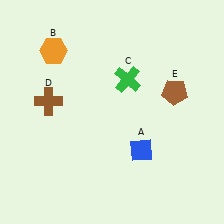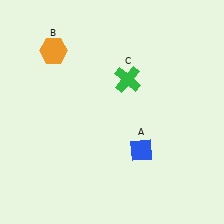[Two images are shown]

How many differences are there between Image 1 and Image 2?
There are 2 differences between the two images.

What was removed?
The brown cross (D), the brown pentagon (E) were removed in Image 2.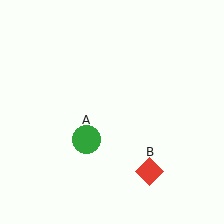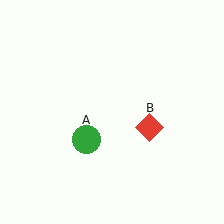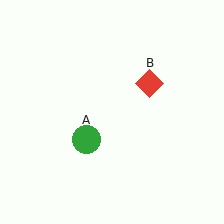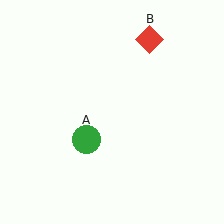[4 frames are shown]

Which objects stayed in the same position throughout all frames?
Green circle (object A) remained stationary.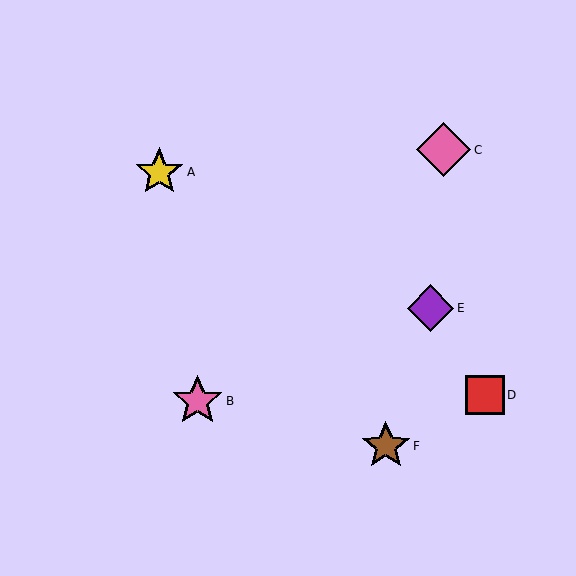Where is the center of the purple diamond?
The center of the purple diamond is at (430, 308).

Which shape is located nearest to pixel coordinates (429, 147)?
The pink diamond (labeled C) at (443, 150) is nearest to that location.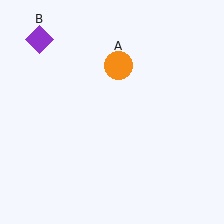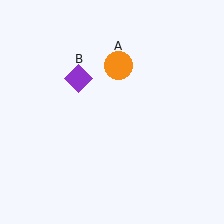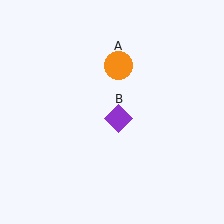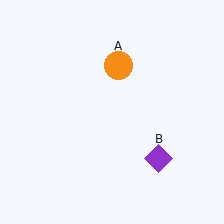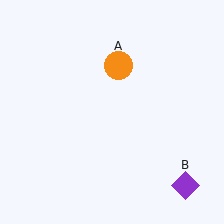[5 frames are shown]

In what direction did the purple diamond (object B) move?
The purple diamond (object B) moved down and to the right.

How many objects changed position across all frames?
1 object changed position: purple diamond (object B).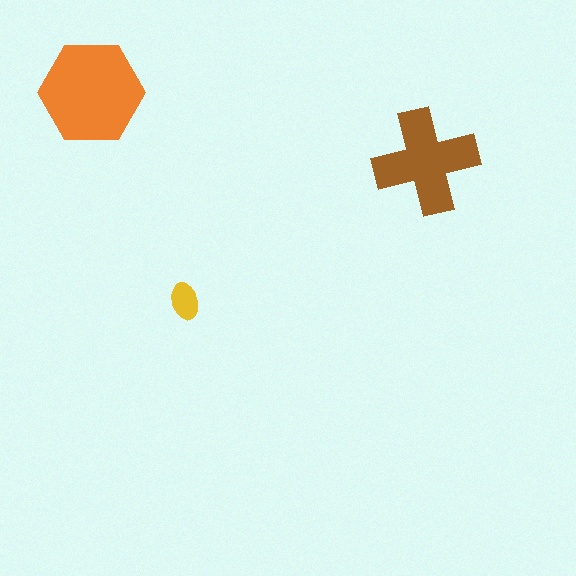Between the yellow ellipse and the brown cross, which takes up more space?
The brown cross.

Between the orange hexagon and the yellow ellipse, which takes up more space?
The orange hexagon.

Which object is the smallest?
The yellow ellipse.